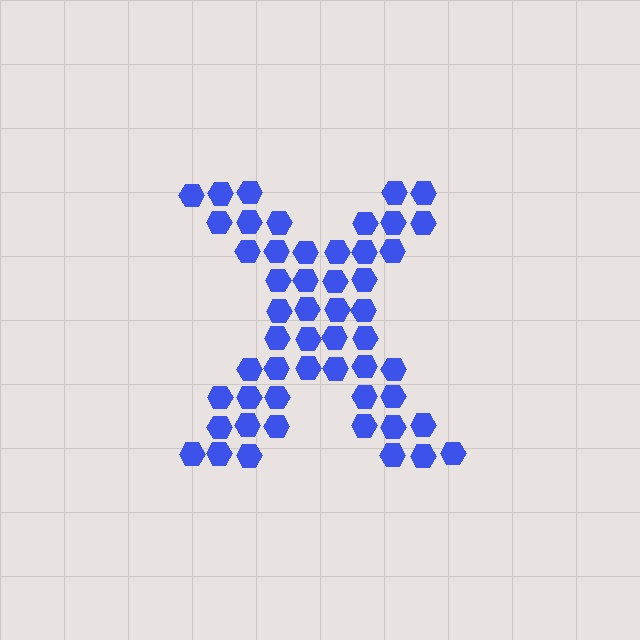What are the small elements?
The small elements are hexagons.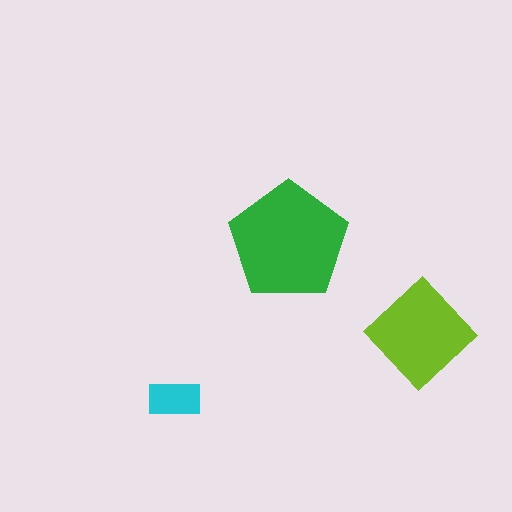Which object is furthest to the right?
The lime diamond is rightmost.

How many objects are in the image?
There are 3 objects in the image.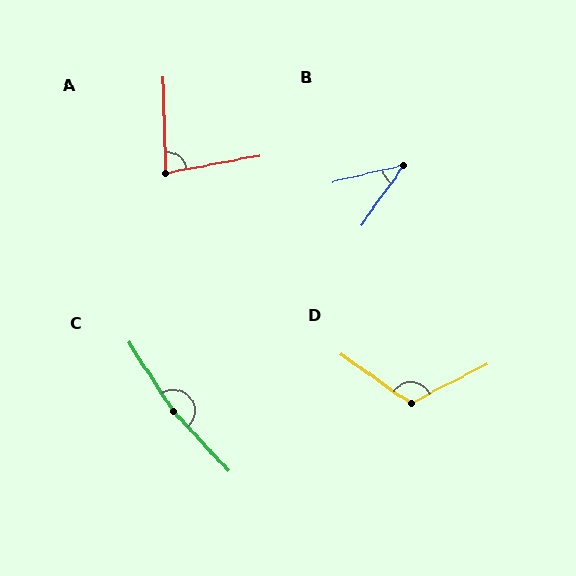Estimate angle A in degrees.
Approximately 81 degrees.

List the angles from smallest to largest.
B (41°), A (81°), D (117°), C (170°).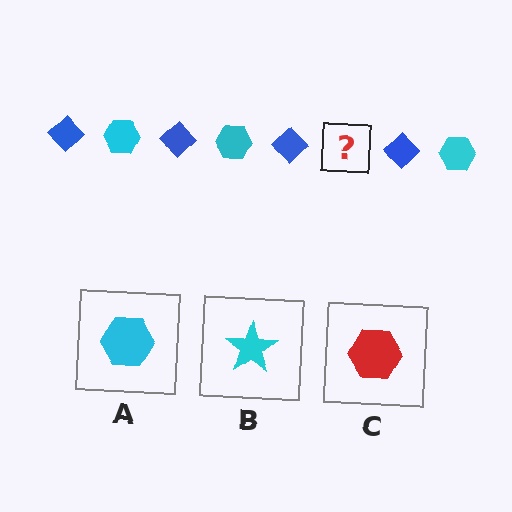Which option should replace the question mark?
Option A.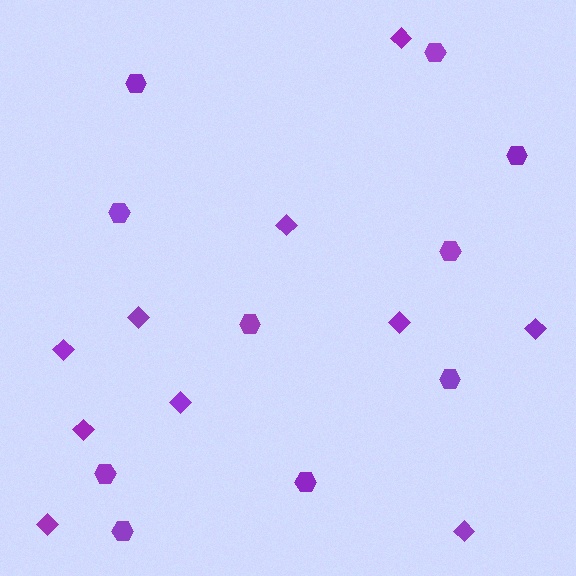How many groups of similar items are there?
There are 2 groups: one group of diamonds (10) and one group of hexagons (10).